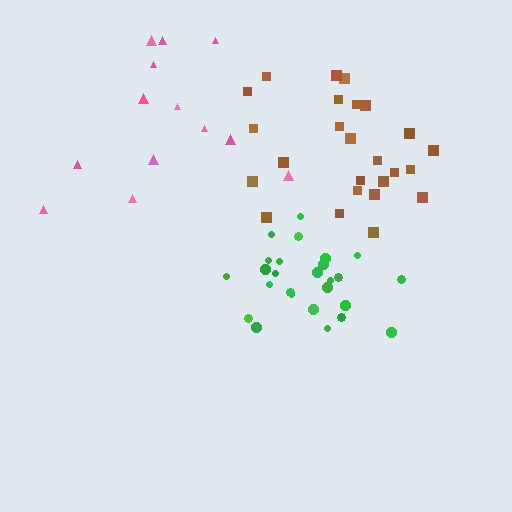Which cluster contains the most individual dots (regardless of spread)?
Green (26).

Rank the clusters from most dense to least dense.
green, brown, pink.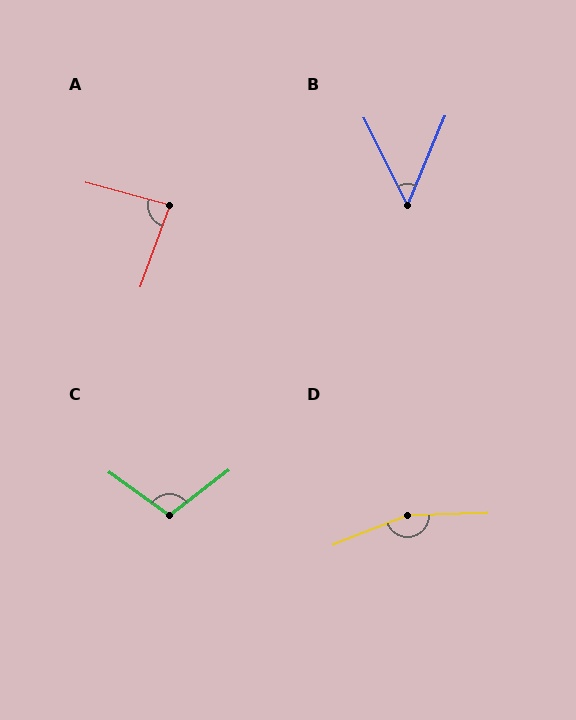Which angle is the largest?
D, at approximately 161 degrees.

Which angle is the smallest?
B, at approximately 49 degrees.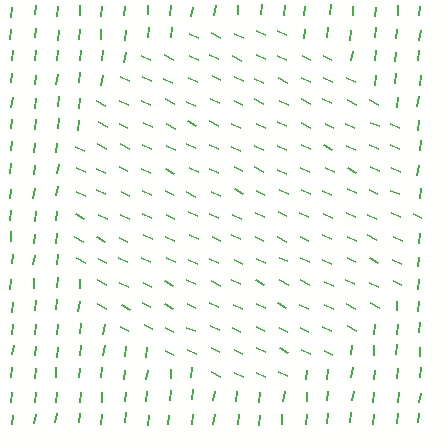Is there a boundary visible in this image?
Yes, there is a texture boundary formed by a change in line orientation.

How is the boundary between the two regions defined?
The boundary is defined purely by a change in line orientation (approximately 70 degrees difference). All lines are the same color and thickness.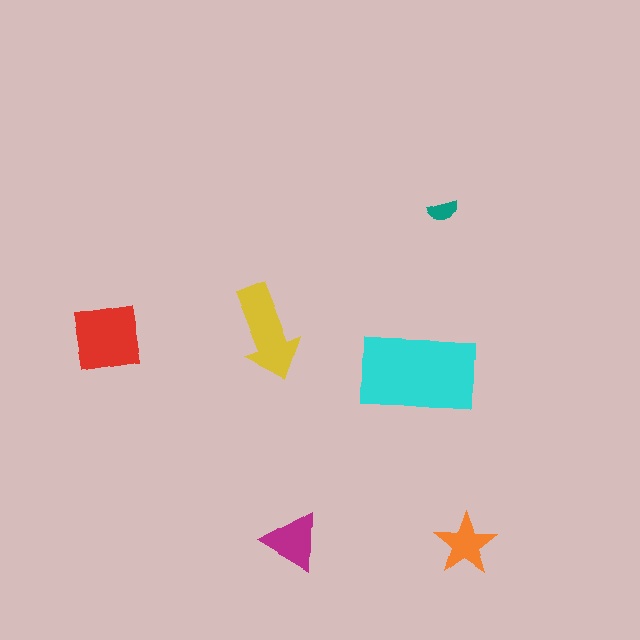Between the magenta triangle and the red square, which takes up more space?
The red square.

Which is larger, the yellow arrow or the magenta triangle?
The yellow arrow.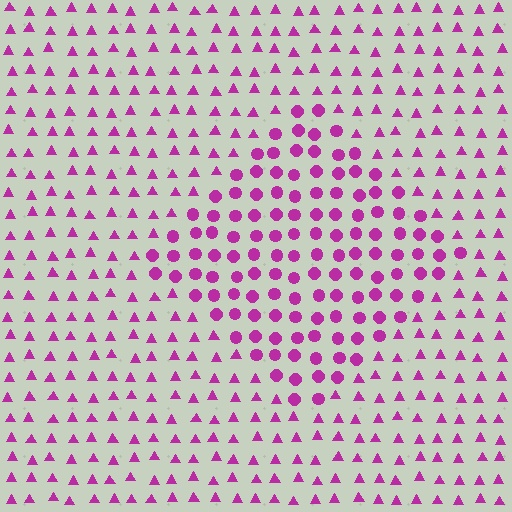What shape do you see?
I see a diamond.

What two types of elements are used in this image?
The image uses circles inside the diamond region and triangles outside it.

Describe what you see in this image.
The image is filled with small magenta elements arranged in a uniform grid. A diamond-shaped region contains circles, while the surrounding area contains triangles. The boundary is defined purely by the change in element shape.